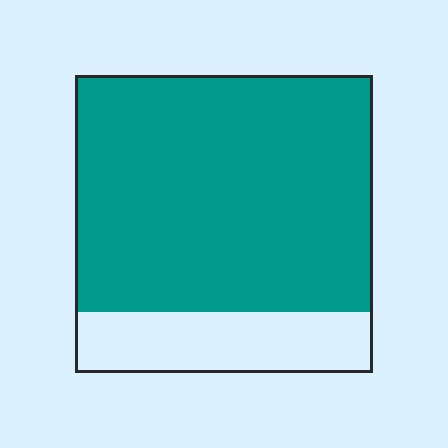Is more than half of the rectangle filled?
Yes.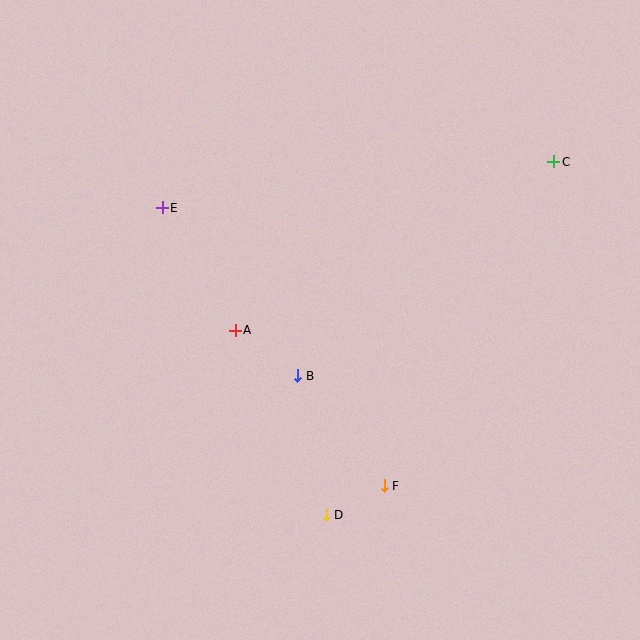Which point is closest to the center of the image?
Point B at (298, 376) is closest to the center.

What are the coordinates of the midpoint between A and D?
The midpoint between A and D is at (281, 422).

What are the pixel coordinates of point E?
Point E is at (162, 208).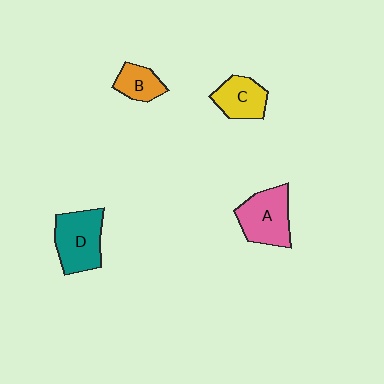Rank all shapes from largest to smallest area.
From largest to smallest: D (teal), A (pink), C (yellow), B (orange).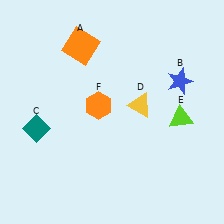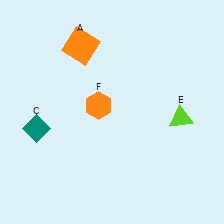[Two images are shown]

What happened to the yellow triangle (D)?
The yellow triangle (D) was removed in Image 2. It was in the top-right area of Image 1.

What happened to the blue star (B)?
The blue star (B) was removed in Image 2. It was in the top-right area of Image 1.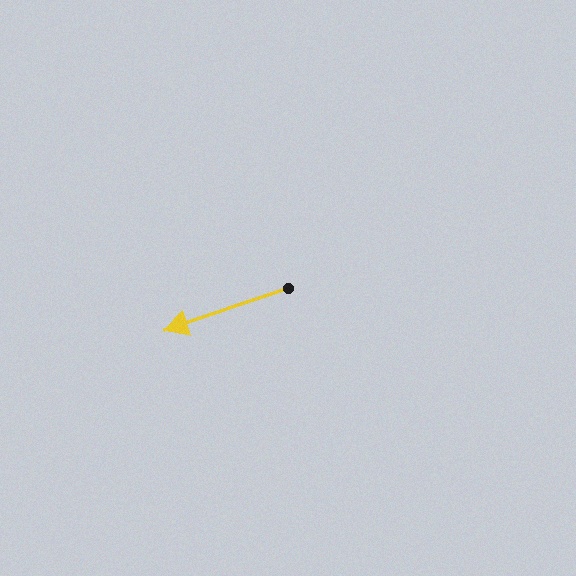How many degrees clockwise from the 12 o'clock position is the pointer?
Approximately 251 degrees.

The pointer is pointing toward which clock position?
Roughly 8 o'clock.